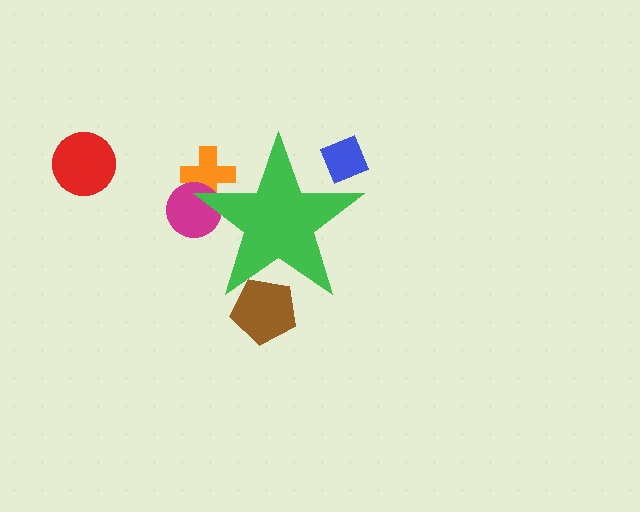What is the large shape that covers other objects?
A green star.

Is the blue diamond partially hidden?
Yes, the blue diamond is partially hidden behind the green star.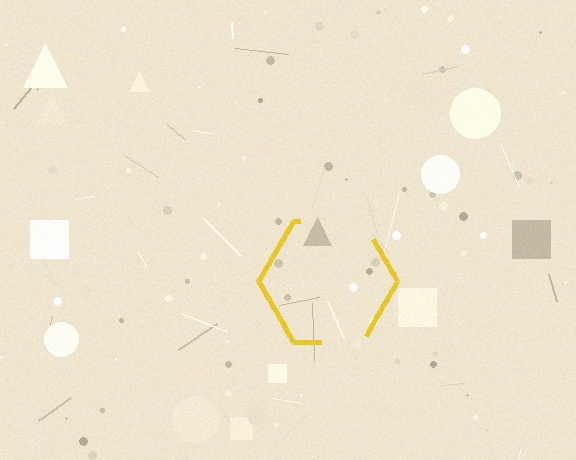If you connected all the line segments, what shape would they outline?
They would outline a hexagon.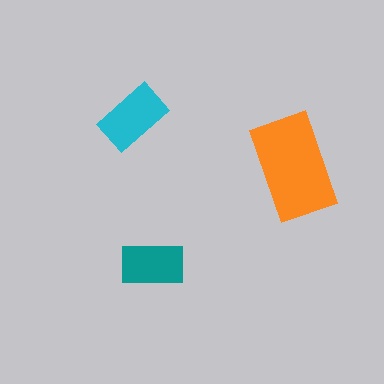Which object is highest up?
The cyan rectangle is topmost.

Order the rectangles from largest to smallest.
the orange one, the cyan one, the teal one.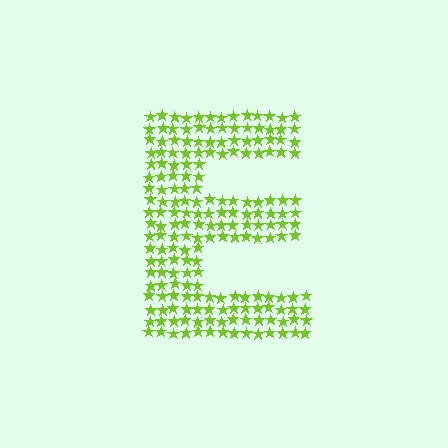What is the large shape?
The large shape is the letter E.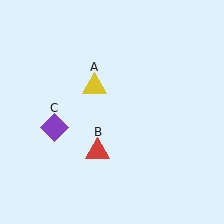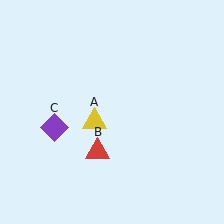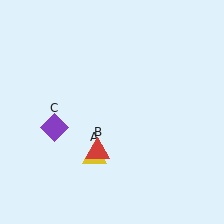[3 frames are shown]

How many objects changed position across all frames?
1 object changed position: yellow triangle (object A).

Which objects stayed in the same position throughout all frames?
Red triangle (object B) and purple diamond (object C) remained stationary.